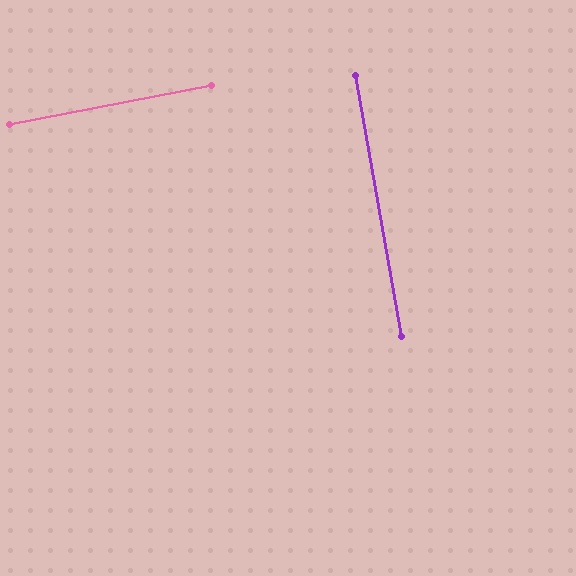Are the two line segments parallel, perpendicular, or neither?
Perpendicular — they meet at approximately 89°.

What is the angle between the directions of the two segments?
Approximately 89 degrees.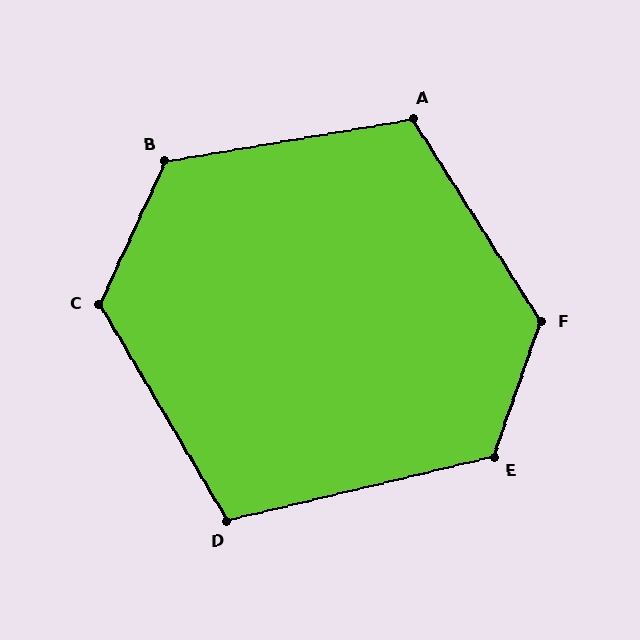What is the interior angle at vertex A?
Approximately 113 degrees (obtuse).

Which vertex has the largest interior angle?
F, at approximately 128 degrees.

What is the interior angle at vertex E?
Approximately 123 degrees (obtuse).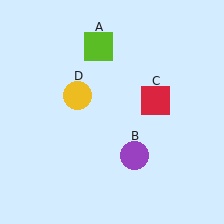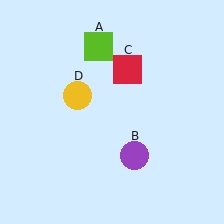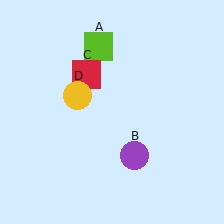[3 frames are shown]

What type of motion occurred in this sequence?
The red square (object C) rotated counterclockwise around the center of the scene.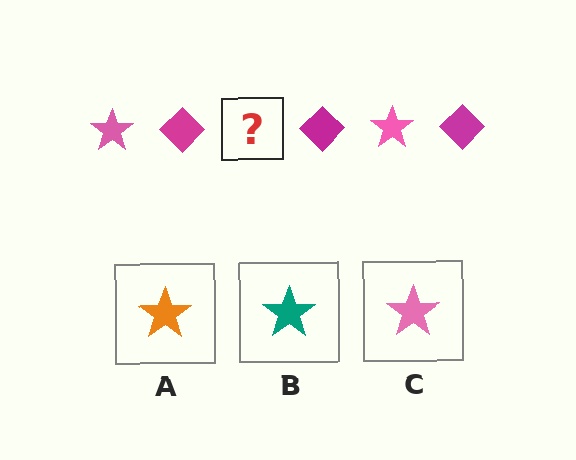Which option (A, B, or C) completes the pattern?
C.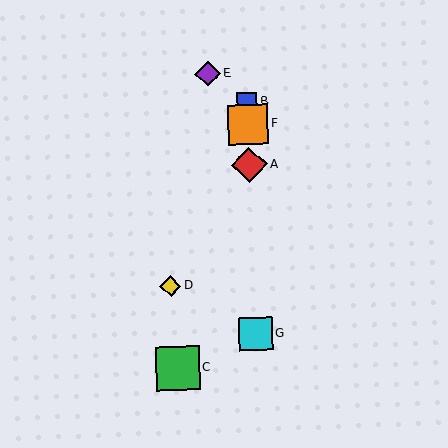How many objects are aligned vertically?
4 objects (A, B, F, G) are aligned vertically.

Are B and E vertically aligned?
No, B is at x≈247 and E is at x≈208.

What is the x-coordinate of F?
Object F is at x≈248.